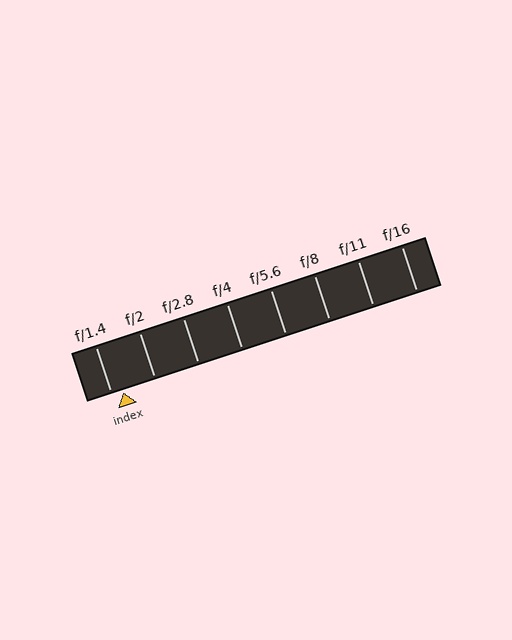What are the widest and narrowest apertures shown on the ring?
The widest aperture shown is f/1.4 and the narrowest is f/16.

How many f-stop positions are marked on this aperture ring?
There are 8 f-stop positions marked.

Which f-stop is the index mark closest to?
The index mark is closest to f/1.4.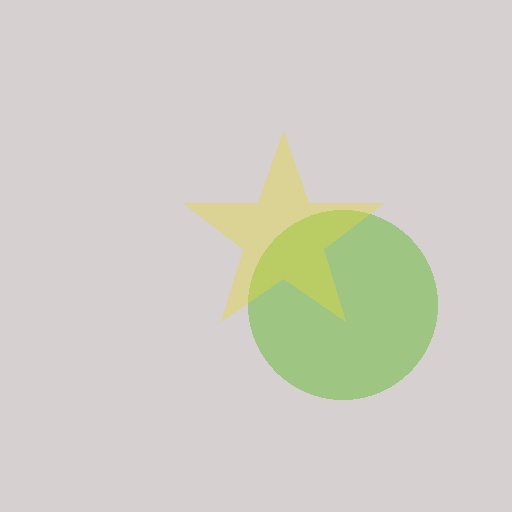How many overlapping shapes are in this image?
There are 2 overlapping shapes in the image.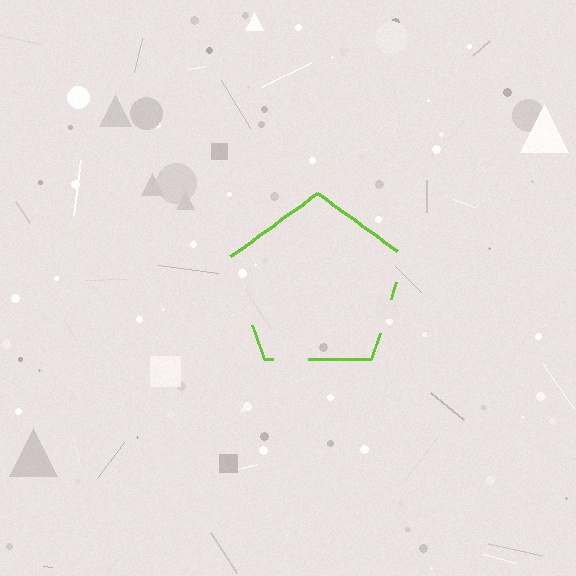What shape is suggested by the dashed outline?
The dashed outline suggests a pentagon.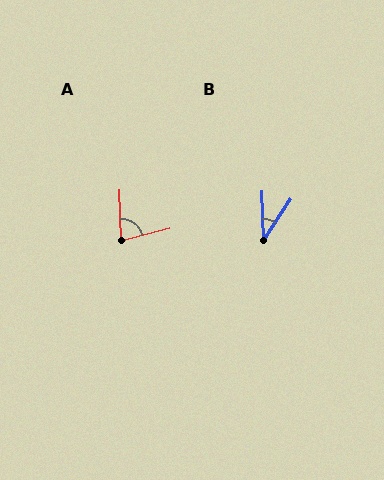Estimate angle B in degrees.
Approximately 35 degrees.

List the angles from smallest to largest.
B (35°), A (78°).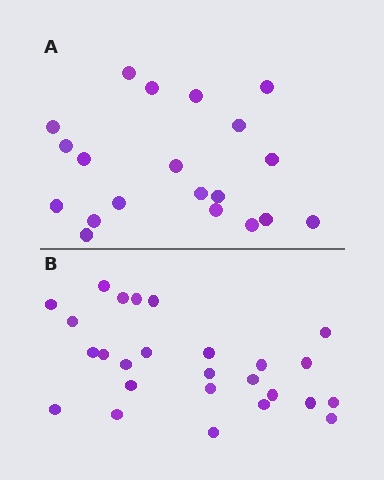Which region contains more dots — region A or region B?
Region B (the bottom region) has more dots.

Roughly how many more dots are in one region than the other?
Region B has about 6 more dots than region A.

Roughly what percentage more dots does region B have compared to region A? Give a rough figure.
About 30% more.